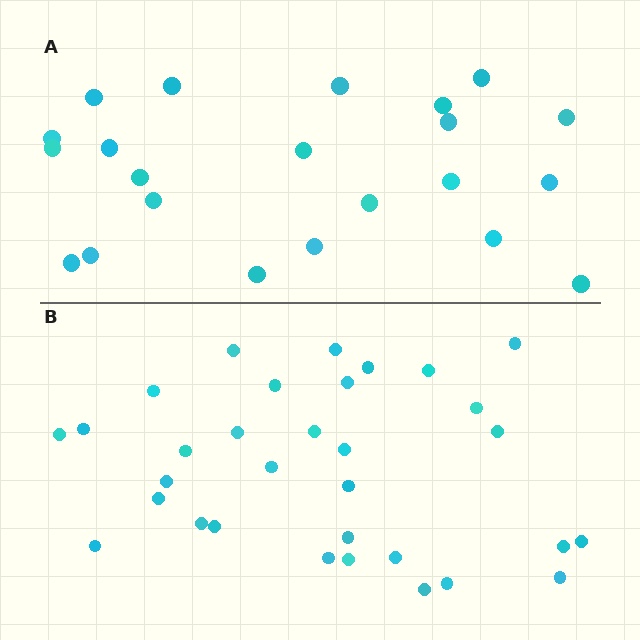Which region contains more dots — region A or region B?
Region B (the bottom region) has more dots.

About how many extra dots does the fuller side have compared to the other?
Region B has roughly 10 or so more dots than region A.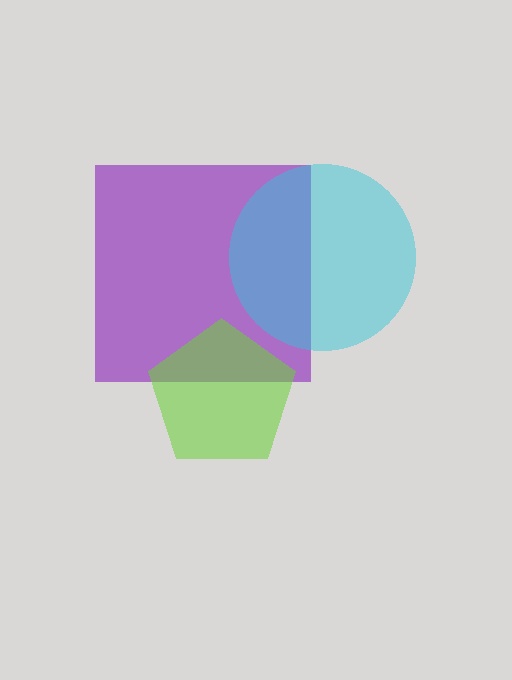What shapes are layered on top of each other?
The layered shapes are: a purple square, a cyan circle, a lime pentagon.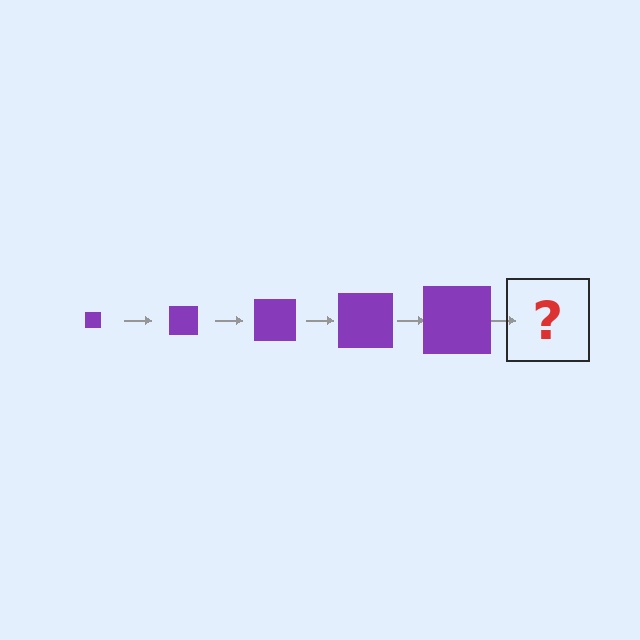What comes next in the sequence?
The next element should be a purple square, larger than the previous one.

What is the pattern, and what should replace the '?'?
The pattern is that the square gets progressively larger each step. The '?' should be a purple square, larger than the previous one.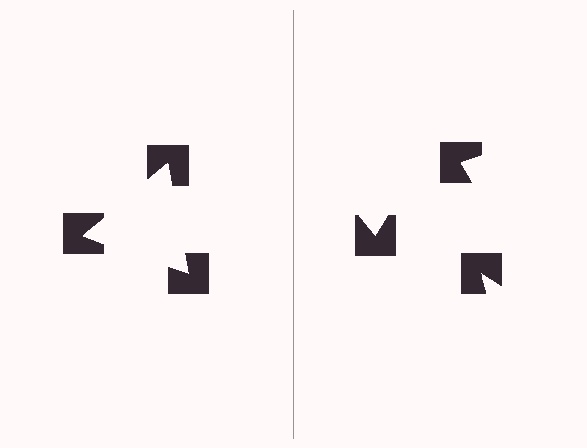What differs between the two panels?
The notched squares are positioned identically on both sides; only the wedge orientations differ. On the left they align to a triangle; on the right they are misaligned.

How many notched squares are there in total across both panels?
6 — 3 on each side.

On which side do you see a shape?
An illusory triangle appears on the left side. On the right side the wedge cuts are rotated, so no coherent shape forms.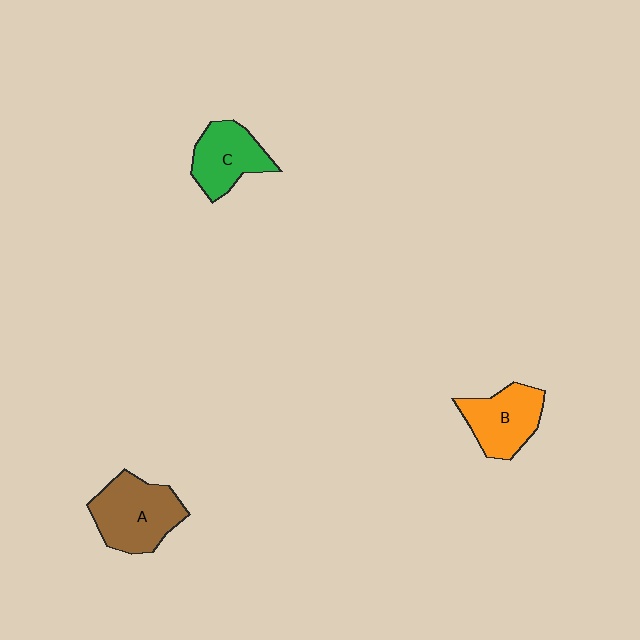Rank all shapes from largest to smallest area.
From largest to smallest: A (brown), B (orange), C (green).